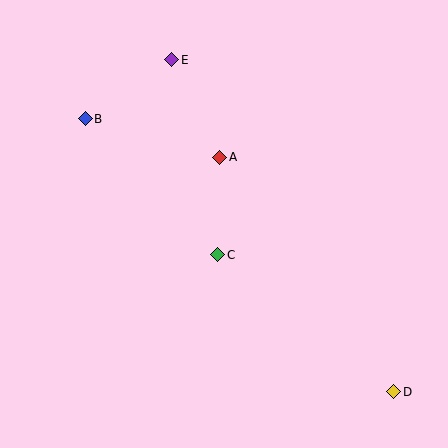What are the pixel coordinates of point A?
Point A is at (220, 157).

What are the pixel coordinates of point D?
Point D is at (394, 392).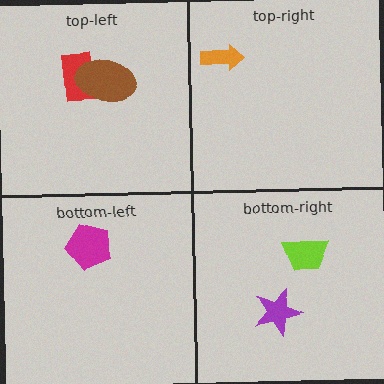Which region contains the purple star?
The bottom-right region.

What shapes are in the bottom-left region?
The magenta pentagon.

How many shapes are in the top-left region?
2.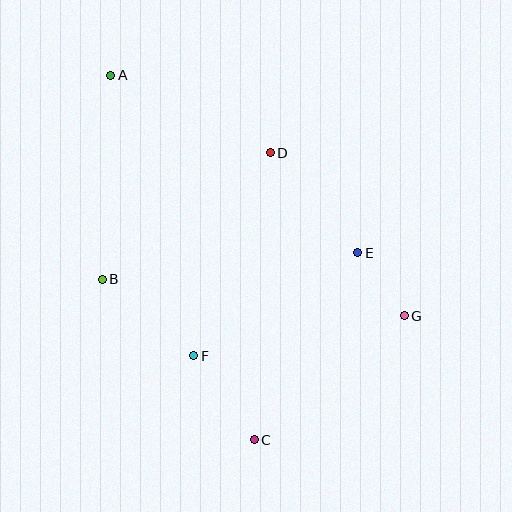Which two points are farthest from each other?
Points A and C are farthest from each other.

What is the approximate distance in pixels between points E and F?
The distance between E and F is approximately 194 pixels.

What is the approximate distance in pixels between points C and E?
The distance between C and E is approximately 214 pixels.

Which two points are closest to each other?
Points E and G are closest to each other.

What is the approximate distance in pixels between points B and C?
The distance between B and C is approximately 221 pixels.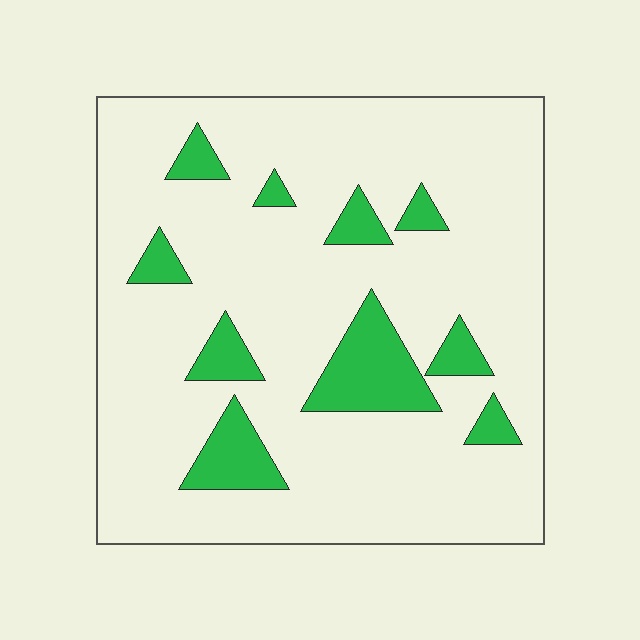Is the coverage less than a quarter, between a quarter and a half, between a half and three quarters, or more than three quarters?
Less than a quarter.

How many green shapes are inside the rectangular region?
10.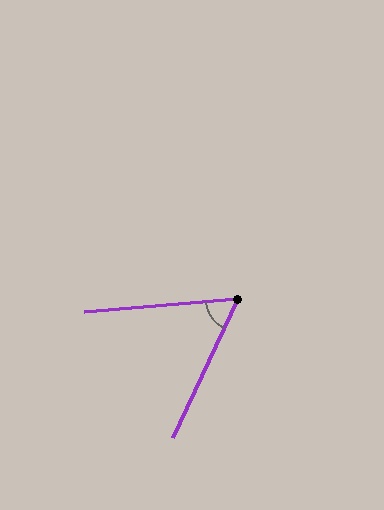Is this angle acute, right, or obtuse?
It is acute.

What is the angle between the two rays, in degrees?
Approximately 60 degrees.